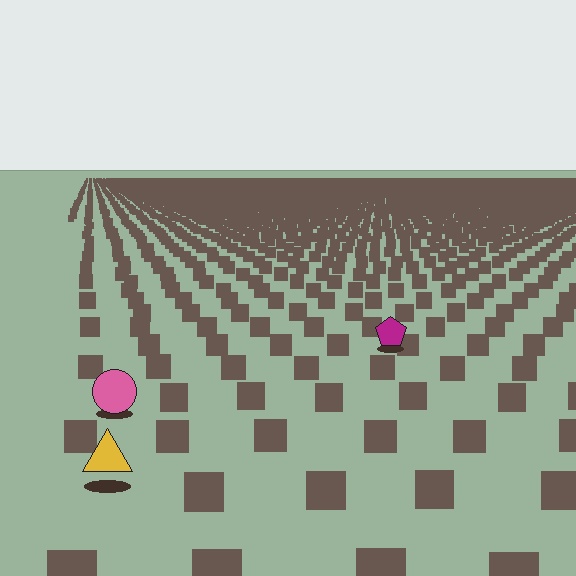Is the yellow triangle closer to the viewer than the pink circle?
Yes. The yellow triangle is closer — you can tell from the texture gradient: the ground texture is coarser near it.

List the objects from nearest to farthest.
From nearest to farthest: the yellow triangle, the pink circle, the magenta pentagon.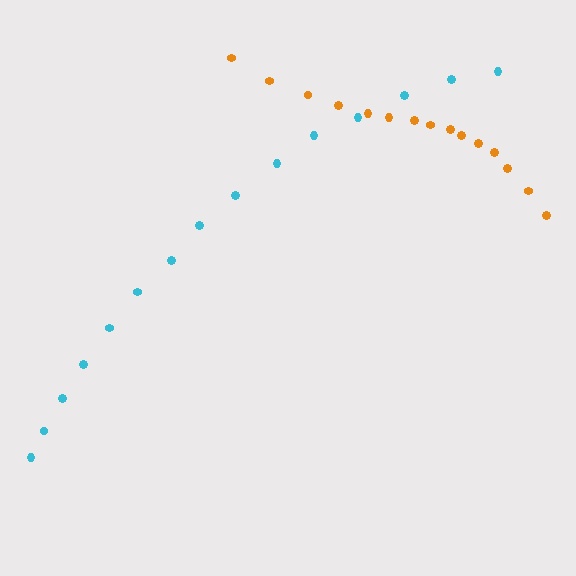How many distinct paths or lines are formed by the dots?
There are 2 distinct paths.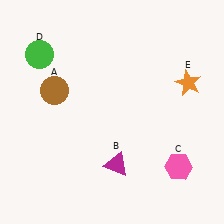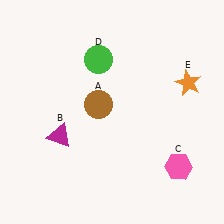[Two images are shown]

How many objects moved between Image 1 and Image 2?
3 objects moved between the two images.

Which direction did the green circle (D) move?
The green circle (D) moved right.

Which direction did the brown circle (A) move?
The brown circle (A) moved right.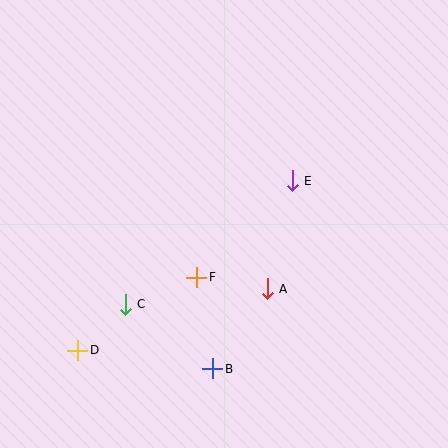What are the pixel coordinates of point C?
Point C is at (125, 304).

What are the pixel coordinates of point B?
Point B is at (213, 369).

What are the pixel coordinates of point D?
Point D is at (78, 350).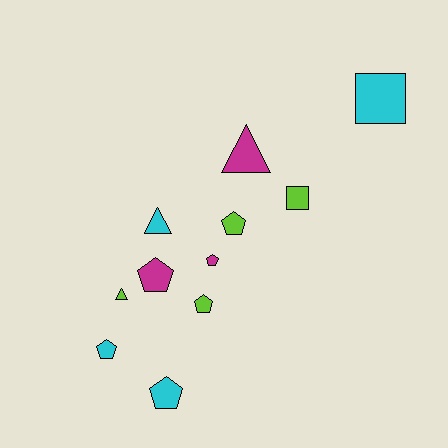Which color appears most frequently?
Lime, with 4 objects.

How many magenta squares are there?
There are no magenta squares.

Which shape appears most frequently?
Pentagon, with 6 objects.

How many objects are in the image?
There are 11 objects.